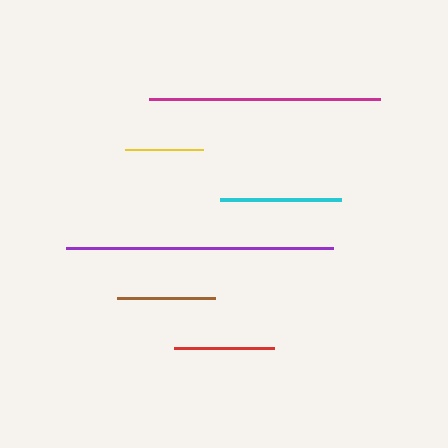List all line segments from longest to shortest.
From longest to shortest: purple, magenta, cyan, red, brown, yellow.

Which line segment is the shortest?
The yellow line is the shortest at approximately 78 pixels.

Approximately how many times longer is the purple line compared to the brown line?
The purple line is approximately 2.7 times the length of the brown line.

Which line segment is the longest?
The purple line is the longest at approximately 267 pixels.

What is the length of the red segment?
The red segment is approximately 100 pixels long.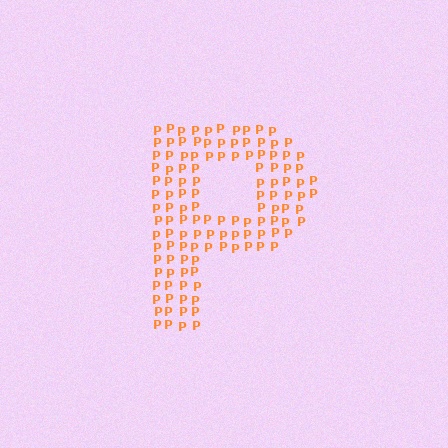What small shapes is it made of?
It is made of small letter P's.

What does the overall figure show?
The overall figure shows the letter P.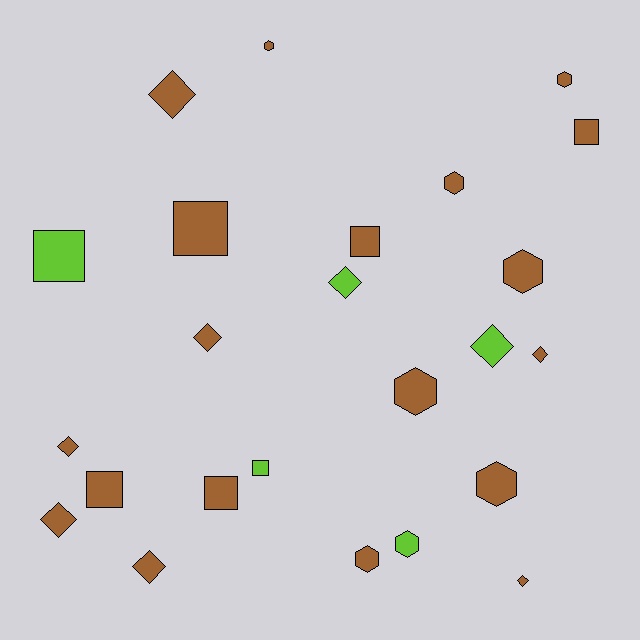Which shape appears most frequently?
Diamond, with 9 objects.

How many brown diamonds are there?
There are 7 brown diamonds.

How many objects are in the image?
There are 24 objects.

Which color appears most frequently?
Brown, with 19 objects.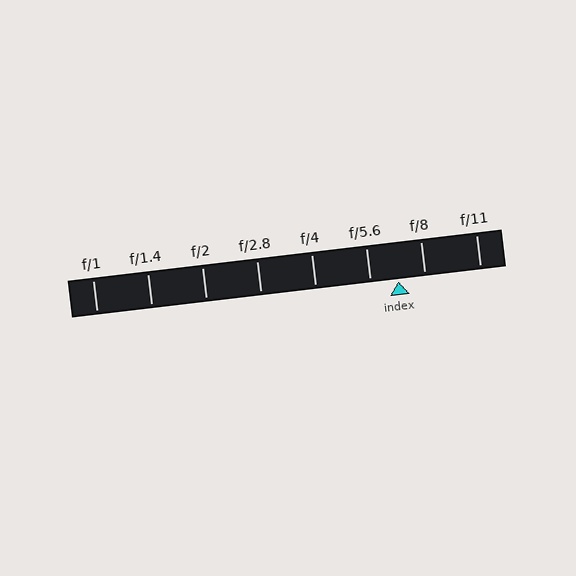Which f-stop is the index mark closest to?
The index mark is closest to f/8.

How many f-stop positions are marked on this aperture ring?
There are 8 f-stop positions marked.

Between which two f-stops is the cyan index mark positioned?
The index mark is between f/5.6 and f/8.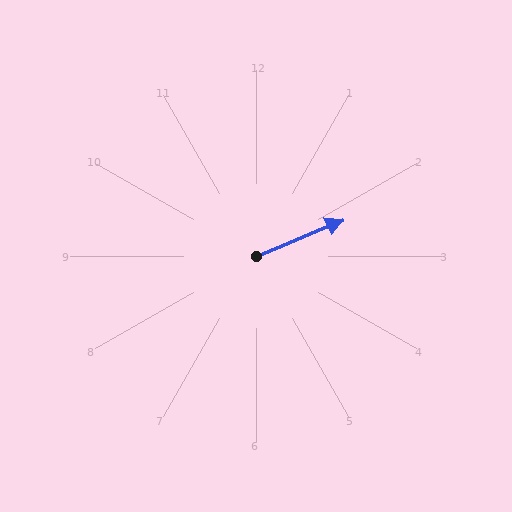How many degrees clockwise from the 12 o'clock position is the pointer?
Approximately 67 degrees.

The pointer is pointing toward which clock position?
Roughly 2 o'clock.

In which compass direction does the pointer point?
Northeast.